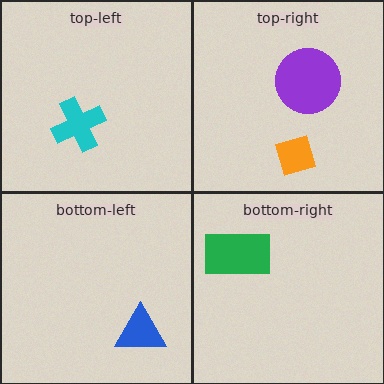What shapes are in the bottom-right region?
The green rectangle.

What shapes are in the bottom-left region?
The blue triangle.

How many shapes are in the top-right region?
2.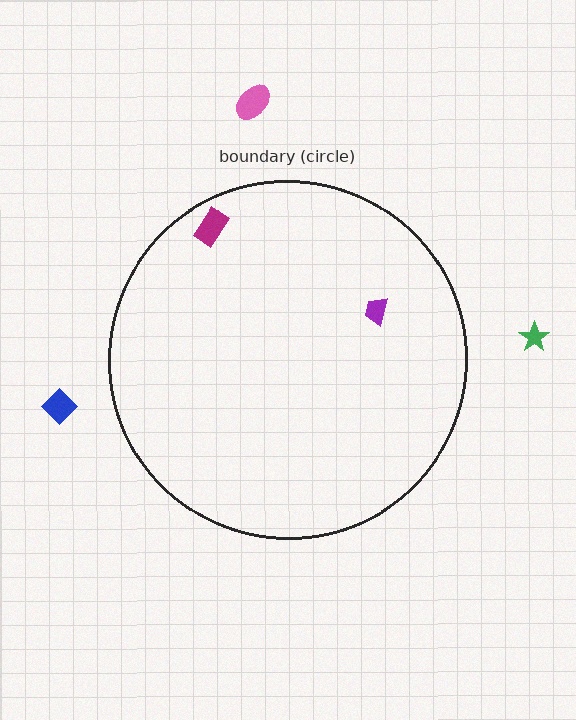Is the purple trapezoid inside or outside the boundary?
Inside.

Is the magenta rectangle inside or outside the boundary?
Inside.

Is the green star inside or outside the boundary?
Outside.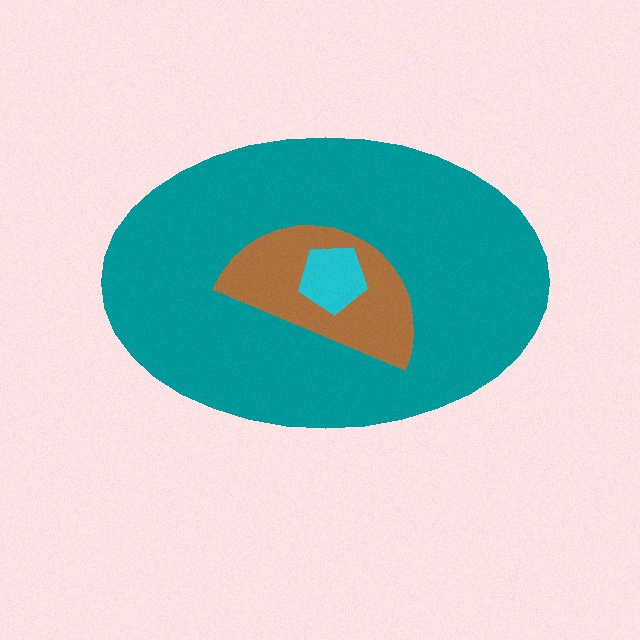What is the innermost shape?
The cyan pentagon.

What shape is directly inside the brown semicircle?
The cyan pentagon.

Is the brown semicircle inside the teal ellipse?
Yes.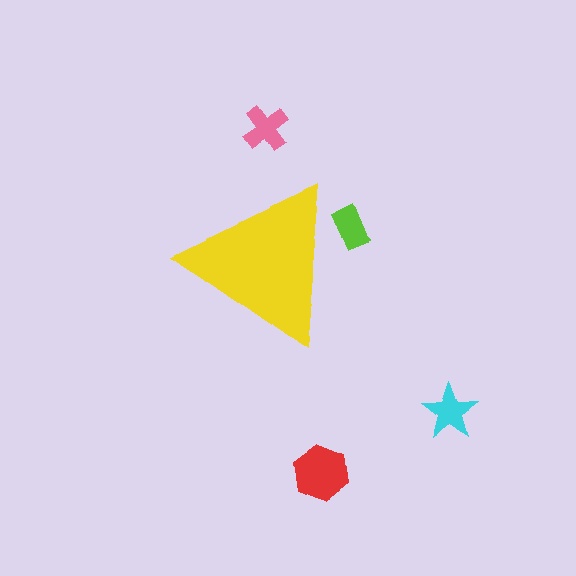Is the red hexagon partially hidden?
No, the red hexagon is fully visible.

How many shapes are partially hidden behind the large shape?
1 shape is partially hidden.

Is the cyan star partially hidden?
No, the cyan star is fully visible.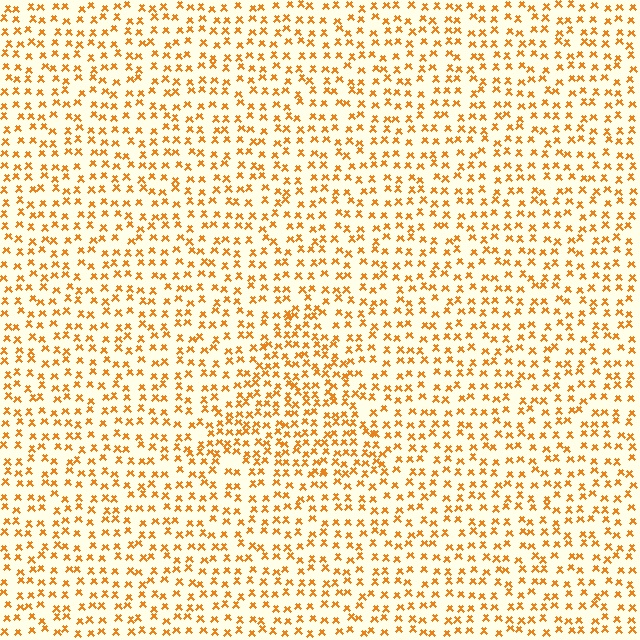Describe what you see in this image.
The image contains small orange elements arranged at two different densities. A triangle-shaped region is visible where the elements are more densely packed than the surrounding area.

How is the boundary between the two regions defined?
The boundary is defined by a change in element density (approximately 1.6x ratio). All elements are the same color, size, and shape.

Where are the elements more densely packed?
The elements are more densely packed inside the triangle boundary.